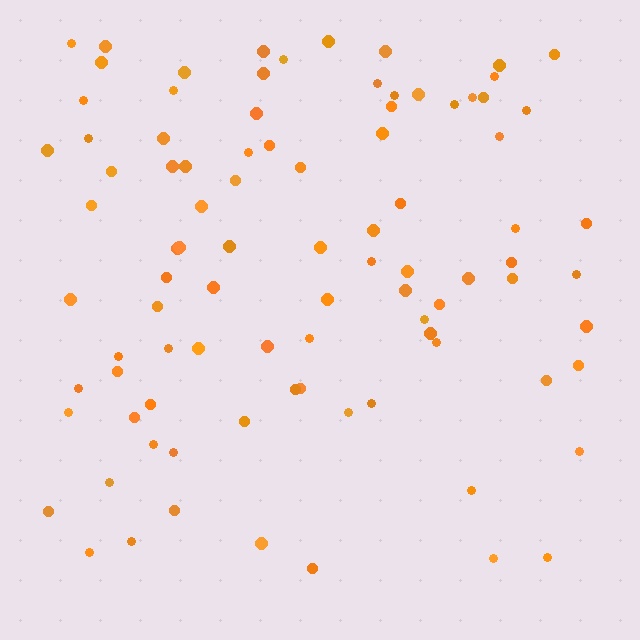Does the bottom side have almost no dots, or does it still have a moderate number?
Still a moderate number, just noticeably fewer than the top.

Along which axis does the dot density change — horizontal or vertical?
Vertical.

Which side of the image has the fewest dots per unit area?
The bottom.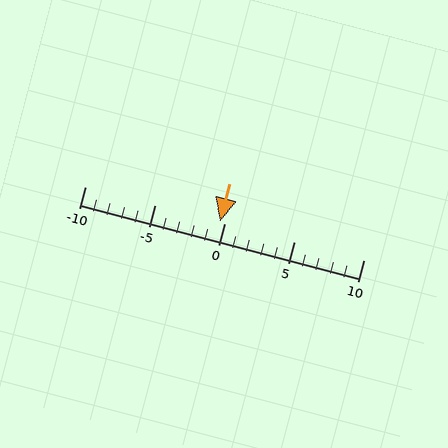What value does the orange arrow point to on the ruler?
The orange arrow points to approximately 0.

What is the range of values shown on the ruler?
The ruler shows values from -10 to 10.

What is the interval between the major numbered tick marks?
The major tick marks are spaced 5 units apart.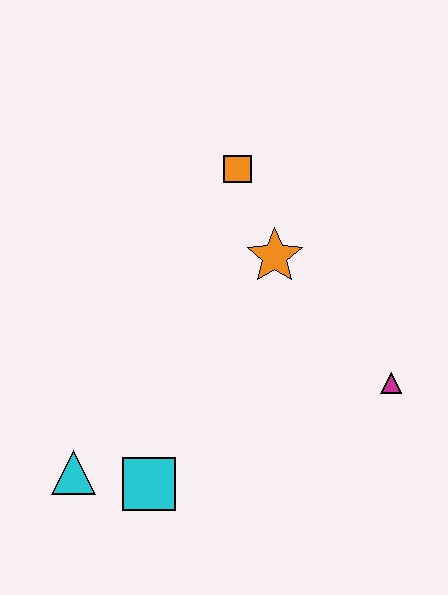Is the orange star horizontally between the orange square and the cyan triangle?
No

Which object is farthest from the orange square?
The cyan triangle is farthest from the orange square.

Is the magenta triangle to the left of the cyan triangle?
No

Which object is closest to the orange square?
The orange star is closest to the orange square.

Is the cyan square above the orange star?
No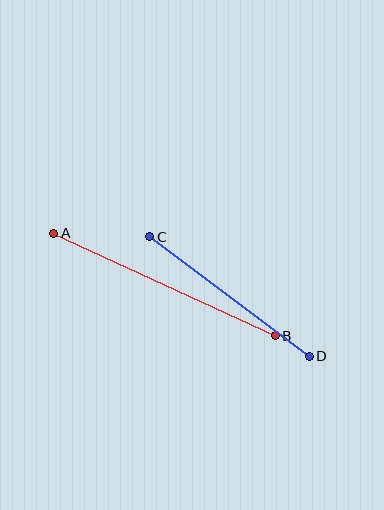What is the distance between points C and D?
The distance is approximately 200 pixels.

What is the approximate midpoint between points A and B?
The midpoint is at approximately (164, 285) pixels.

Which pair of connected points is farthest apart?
Points A and B are farthest apart.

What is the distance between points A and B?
The distance is approximately 244 pixels.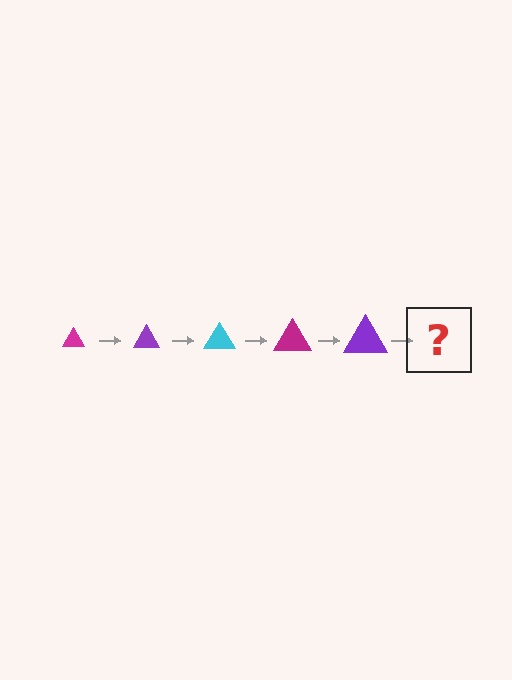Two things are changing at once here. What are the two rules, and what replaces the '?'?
The two rules are that the triangle grows larger each step and the color cycles through magenta, purple, and cyan. The '?' should be a cyan triangle, larger than the previous one.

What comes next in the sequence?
The next element should be a cyan triangle, larger than the previous one.